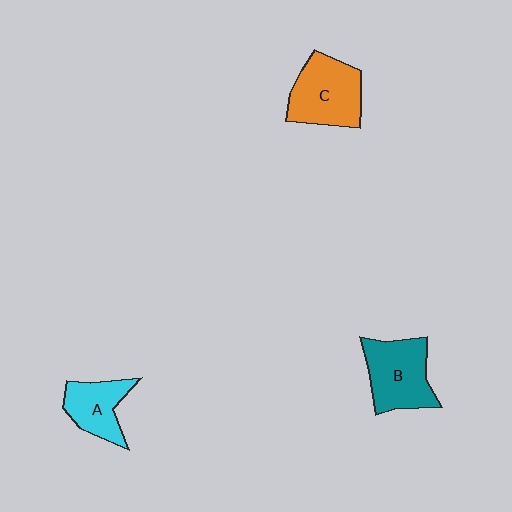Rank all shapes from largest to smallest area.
From largest to smallest: C (orange), B (teal), A (cyan).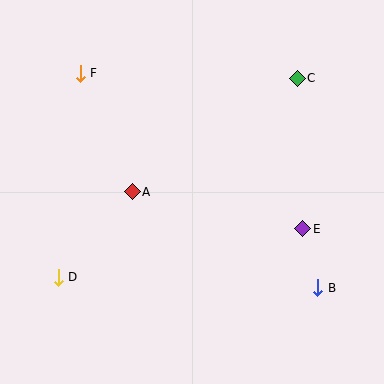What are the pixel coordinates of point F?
Point F is at (80, 73).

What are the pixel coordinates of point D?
Point D is at (58, 277).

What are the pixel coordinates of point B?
Point B is at (318, 288).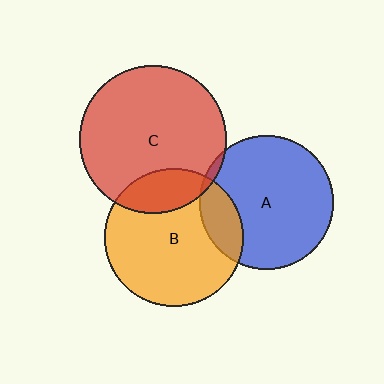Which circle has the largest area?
Circle C (red).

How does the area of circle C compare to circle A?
Approximately 1.2 times.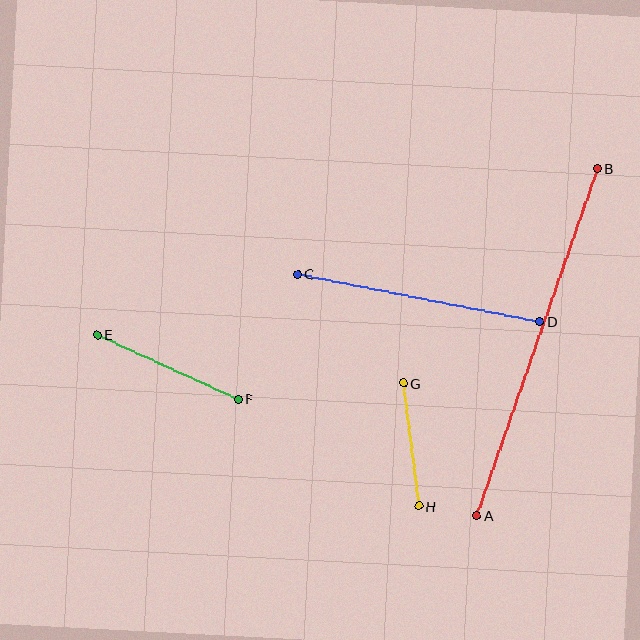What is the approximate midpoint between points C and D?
The midpoint is at approximately (419, 298) pixels.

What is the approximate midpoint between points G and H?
The midpoint is at approximately (411, 445) pixels.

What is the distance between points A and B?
The distance is approximately 367 pixels.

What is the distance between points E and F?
The distance is approximately 155 pixels.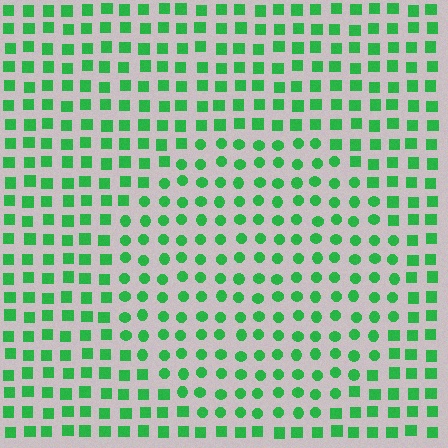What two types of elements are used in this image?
The image uses circles inside the circle region and squares outside it.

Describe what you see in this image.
The image is filled with small green elements arranged in a uniform grid. A circle-shaped region contains circles, while the surrounding area contains squares. The boundary is defined purely by the change in element shape.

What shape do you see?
I see a circle.